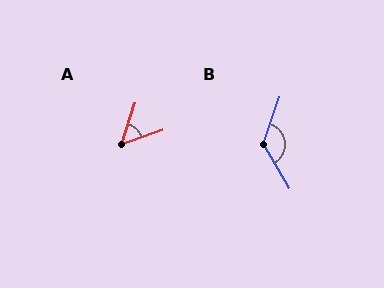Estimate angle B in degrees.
Approximately 131 degrees.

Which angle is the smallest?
A, at approximately 53 degrees.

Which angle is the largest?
B, at approximately 131 degrees.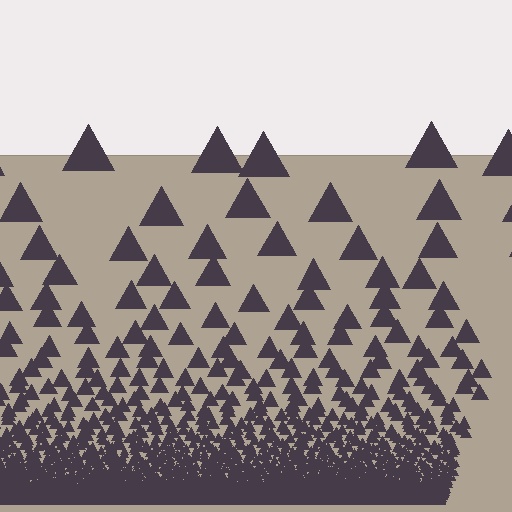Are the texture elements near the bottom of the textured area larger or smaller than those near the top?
Smaller. The gradient is inverted — elements near the bottom are smaller and denser.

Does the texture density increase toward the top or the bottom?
Density increases toward the bottom.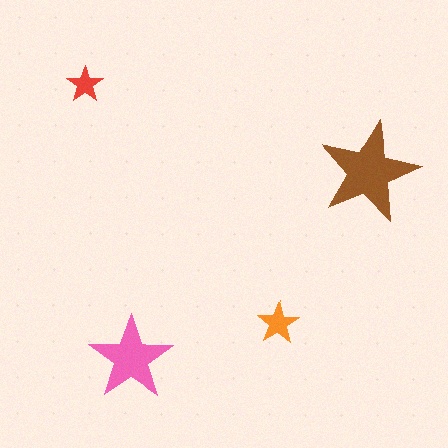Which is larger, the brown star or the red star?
The brown one.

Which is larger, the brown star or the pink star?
The brown one.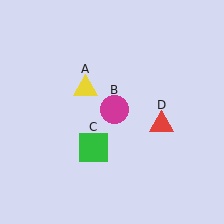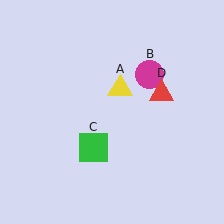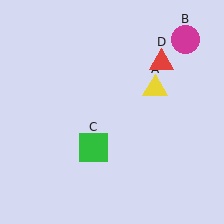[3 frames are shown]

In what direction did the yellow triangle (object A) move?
The yellow triangle (object A) moved right.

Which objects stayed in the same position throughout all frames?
Green square (object C) remained stationary.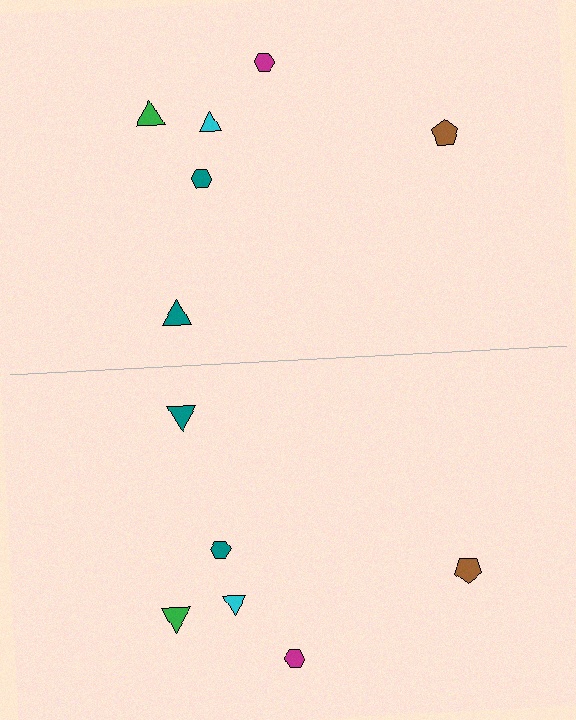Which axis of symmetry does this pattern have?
The pattern has a horizontal axis of symmetry running through the center of the image.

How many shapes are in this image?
There are 12 shapes in this image.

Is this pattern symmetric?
Yes, this pattern has bilateral (reflection) symmetry.